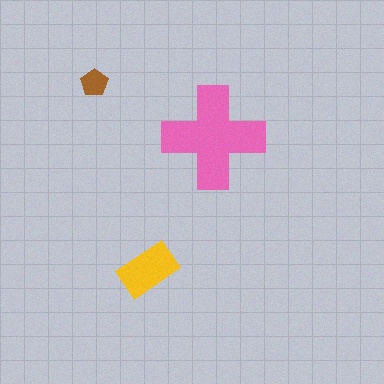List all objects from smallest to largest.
The brown pentagon, the yellow rectangle, the pink cross.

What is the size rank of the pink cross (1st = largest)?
1st.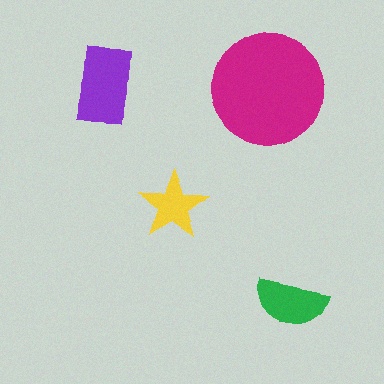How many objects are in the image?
There are 4 objects in the image.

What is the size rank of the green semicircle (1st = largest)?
3rd.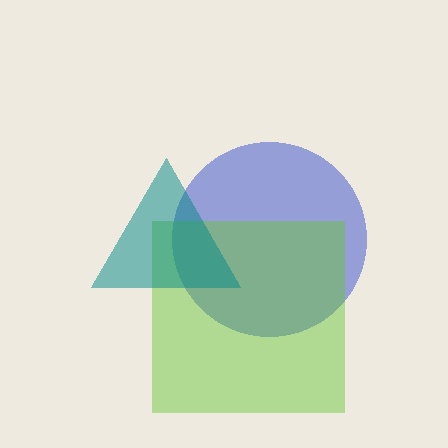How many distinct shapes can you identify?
There are 3 distinct shapes: a blue circle, a lime square, a teal triangle.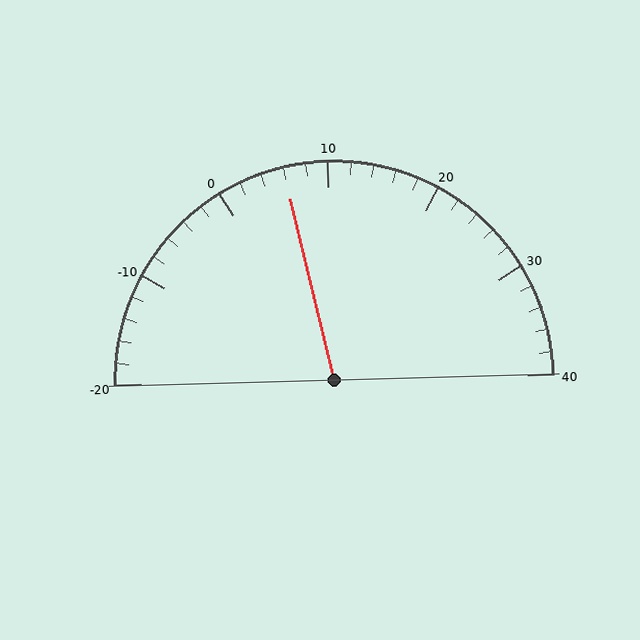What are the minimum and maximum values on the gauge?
The gauge ranges from -20 to 40.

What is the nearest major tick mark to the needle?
The nearest major tick mark is 10.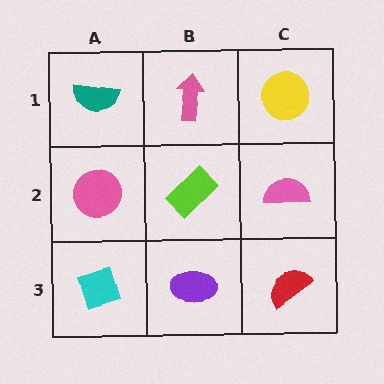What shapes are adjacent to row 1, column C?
A pink semicircle (row 2, column C), a pink arrow (row 1, column B).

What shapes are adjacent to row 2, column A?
A teal semicircle (row 1, column A), a cyan diamond (row 3, column A), a lime rectangle (row 2, column B).